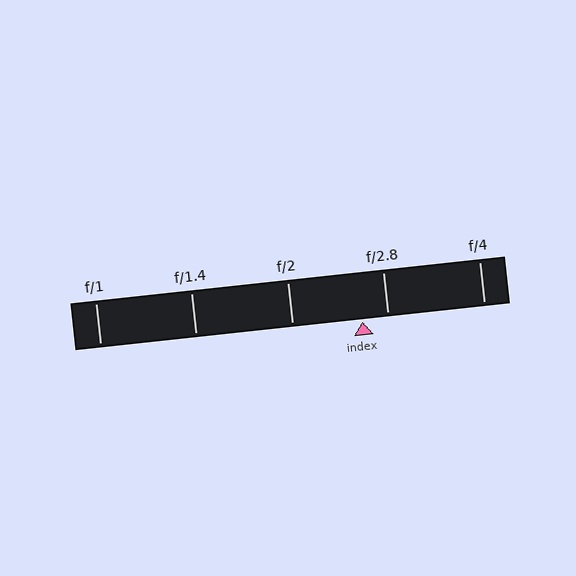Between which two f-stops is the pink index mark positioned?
The index mark is between f/2 and f/2.8.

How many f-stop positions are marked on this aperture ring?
There are 5 f-stop positions marked.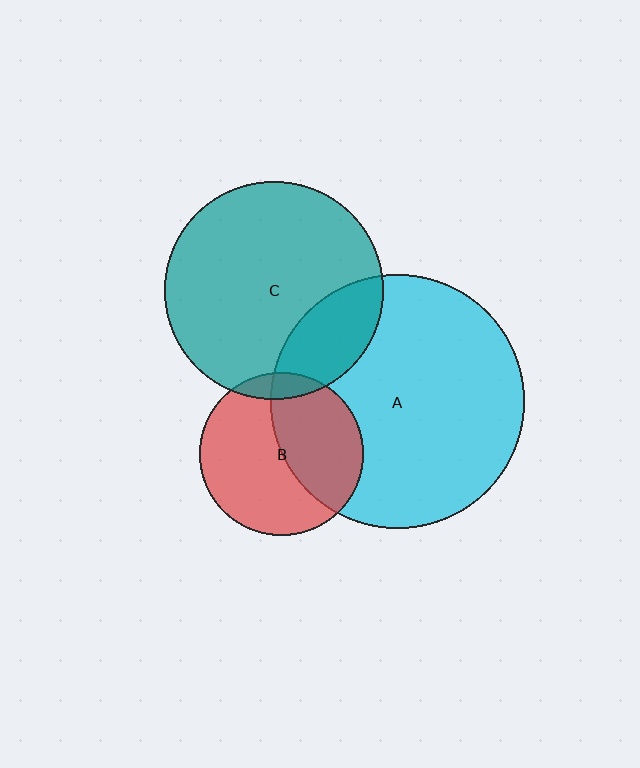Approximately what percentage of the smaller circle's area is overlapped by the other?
Approximately 45%.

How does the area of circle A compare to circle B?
Approximately 2.4 times.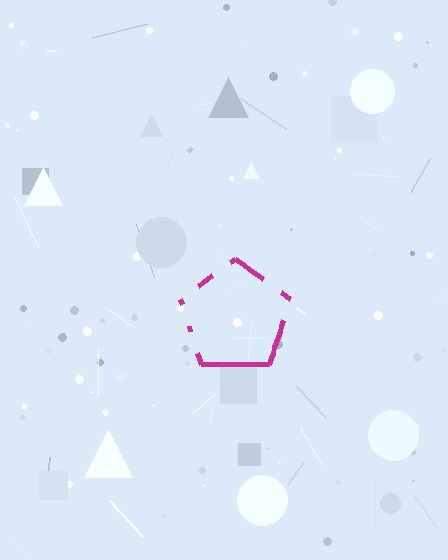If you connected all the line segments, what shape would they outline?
They would outline a pentagon.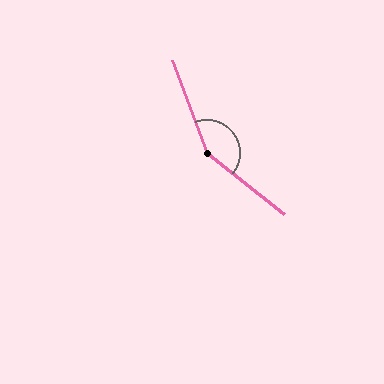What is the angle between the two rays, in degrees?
Approximately 149 degrees.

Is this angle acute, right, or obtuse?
It is obtuse.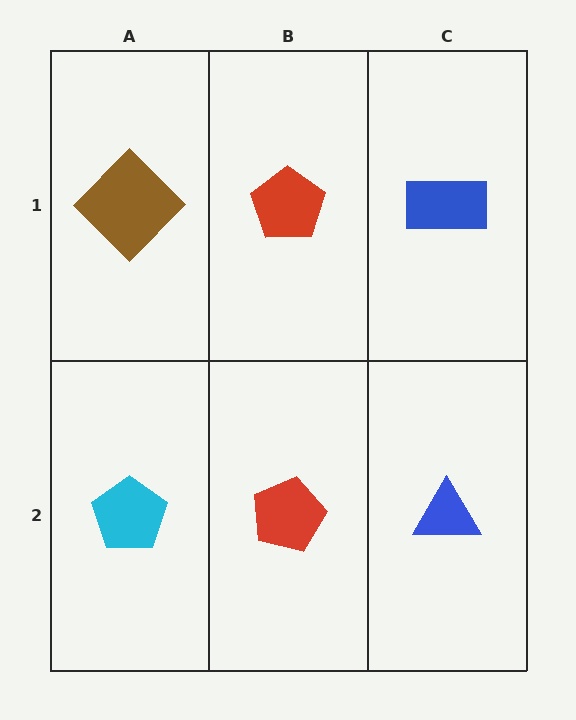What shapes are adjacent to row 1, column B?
A red pentagon (row 2, column B), a brown diamond (row 1, column A), a blue rectangle (row 1, column C).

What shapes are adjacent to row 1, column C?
A blue triangle (row 2, column C), a red pentagon (row 1, column B).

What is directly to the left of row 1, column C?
A red pentagon.